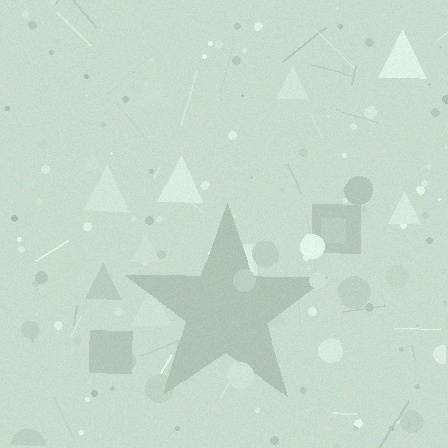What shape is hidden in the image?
A star is hidden in the image.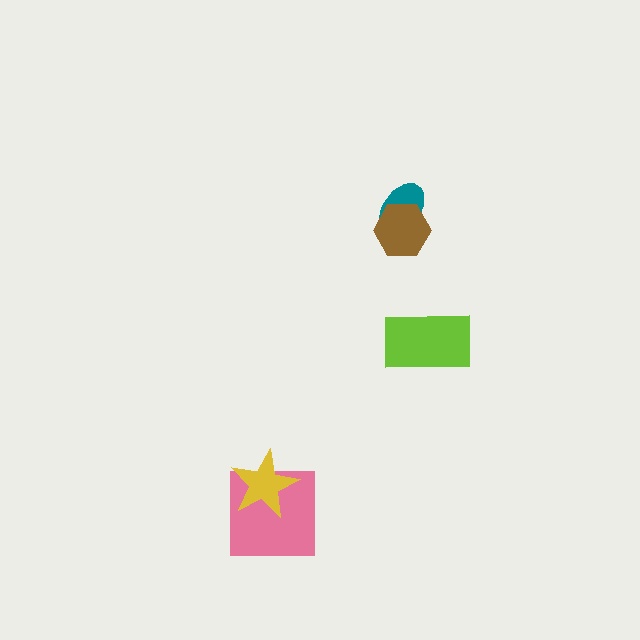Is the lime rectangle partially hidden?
No, no other shape covers it.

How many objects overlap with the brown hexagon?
1 object overlaps with the brown hexagon.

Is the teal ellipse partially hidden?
Yes, it is partially covered by another shape.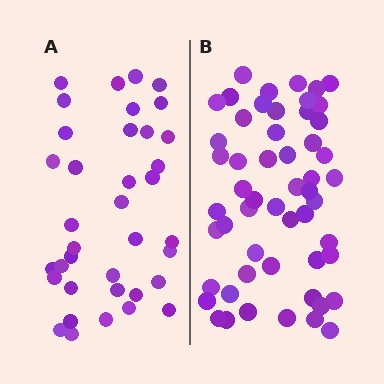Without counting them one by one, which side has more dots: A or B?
Region B (the right region) has more dots.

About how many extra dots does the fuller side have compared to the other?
Region B has approximately 15 more dots than region A.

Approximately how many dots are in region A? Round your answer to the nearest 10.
About 40 dots. (The exact count is 37, which rounds to 40.)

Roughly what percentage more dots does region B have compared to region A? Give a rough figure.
About 45% more.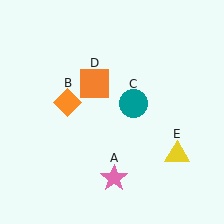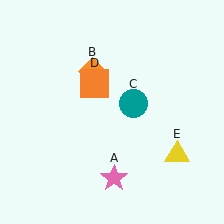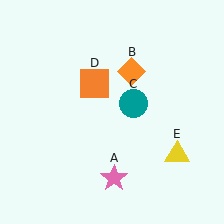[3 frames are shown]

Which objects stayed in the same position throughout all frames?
Pink star (object A) and teal circle (object C) and orange square (object D) and yellow triangle (object E) remained stationary.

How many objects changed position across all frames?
1 object changed position: orange diamond (object B).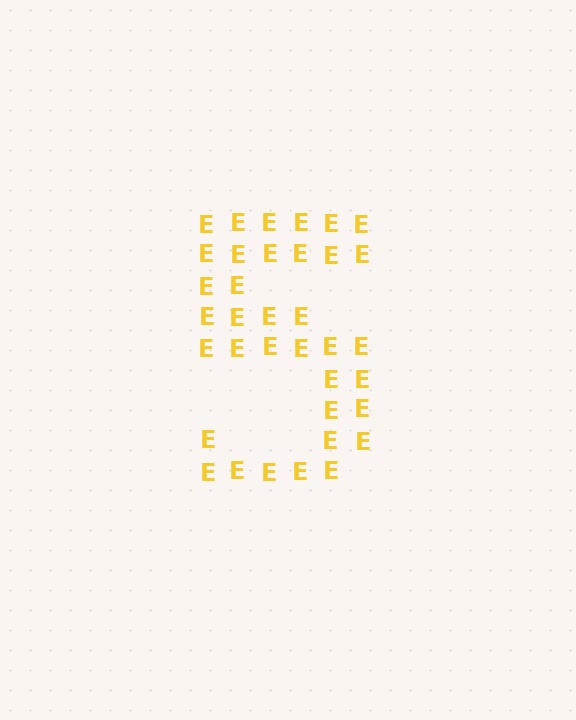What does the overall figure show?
The overall figure shows the digit 5.